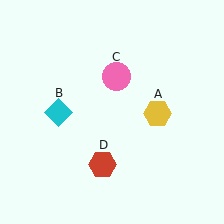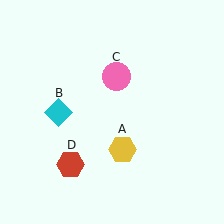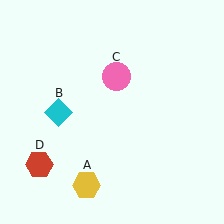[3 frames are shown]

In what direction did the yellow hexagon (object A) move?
The yellow hexagon (object A) moved down and to the left.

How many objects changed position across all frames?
2 objects changed position: yellow hexagon (object A), red hexagon (object D).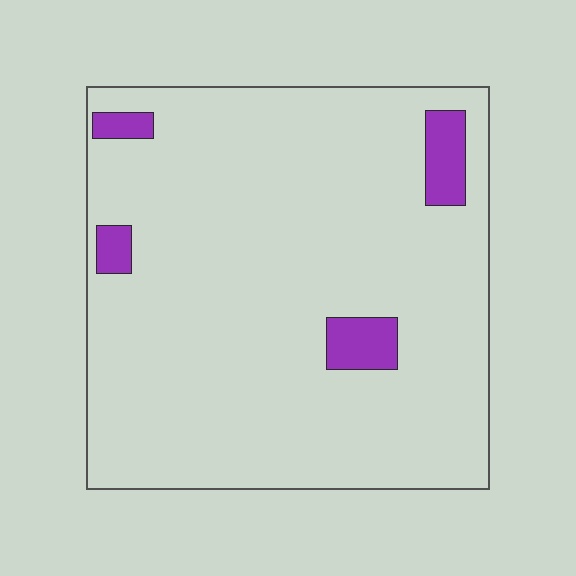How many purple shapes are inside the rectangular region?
4.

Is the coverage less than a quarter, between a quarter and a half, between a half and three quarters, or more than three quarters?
Less than a quarter.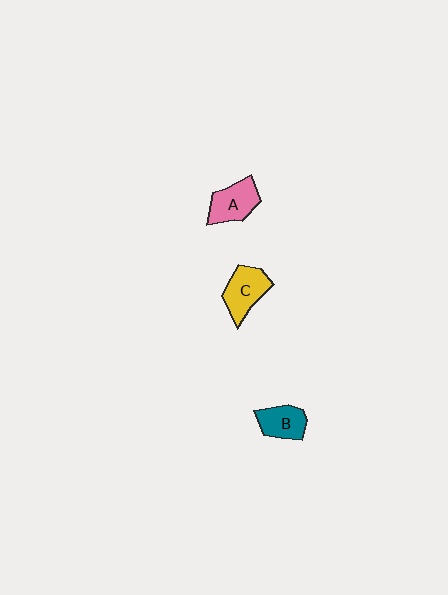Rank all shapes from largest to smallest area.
From largest to smallest: C (yellow), A (pink), B (teal).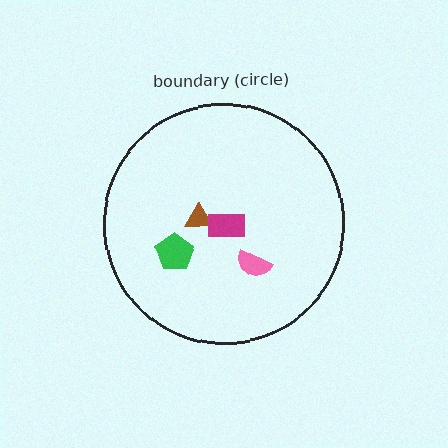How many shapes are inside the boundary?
4 inside, 0 outside.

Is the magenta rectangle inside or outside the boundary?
Inside.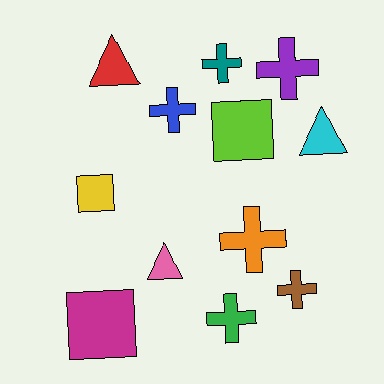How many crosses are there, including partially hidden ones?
There are 6 crosses.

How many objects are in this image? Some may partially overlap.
There are 12 objects.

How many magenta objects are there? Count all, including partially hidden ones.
There is 1 magenta object.